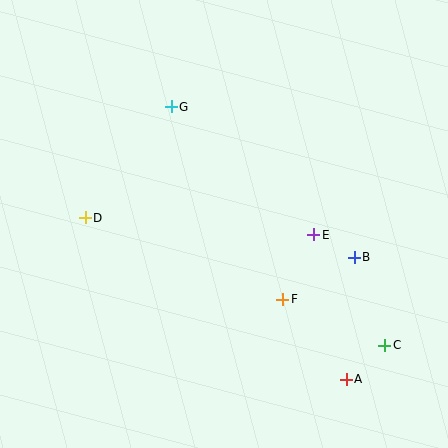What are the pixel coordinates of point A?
Point A is at (346, 379).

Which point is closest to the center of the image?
Point E at (314, 235) is closest to the center.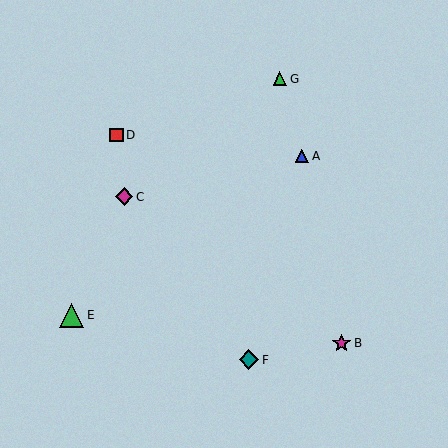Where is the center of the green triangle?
The center of the green triangle is at (72, 315).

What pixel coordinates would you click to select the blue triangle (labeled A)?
Click at (302, 156) to select the blue triangle A.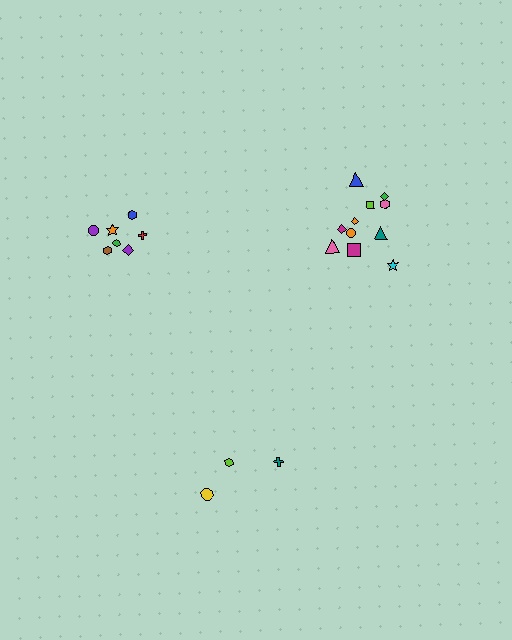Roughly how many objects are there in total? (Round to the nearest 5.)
Roughly 20 objects in total.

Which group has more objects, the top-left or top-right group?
The top-right group.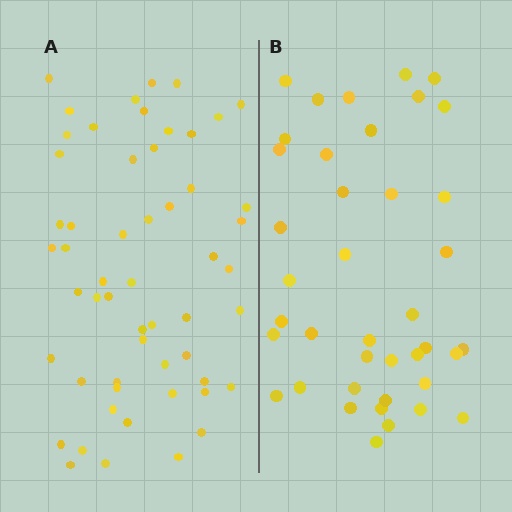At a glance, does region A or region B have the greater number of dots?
Region A (the left region) has more dots.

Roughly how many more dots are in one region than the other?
Region A has approximately 15 more dots than region B.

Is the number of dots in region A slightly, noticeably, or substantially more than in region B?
Region A has noticeably more, but not dramatically so. The ratio is roughly 1.4 to 1.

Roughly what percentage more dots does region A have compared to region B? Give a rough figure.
About 40% more.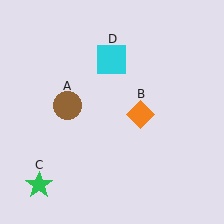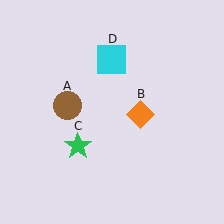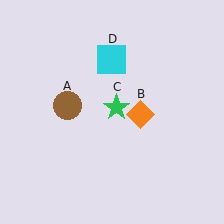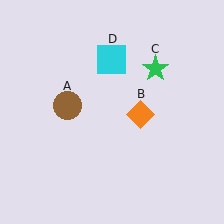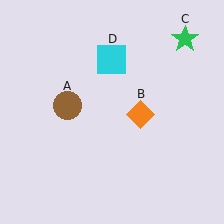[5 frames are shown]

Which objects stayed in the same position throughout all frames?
Brown circle (object A) and orange diamond (object B) and cyan square (object D) remained stationary.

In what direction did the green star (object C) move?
The green star (object C) moved up and to the right.